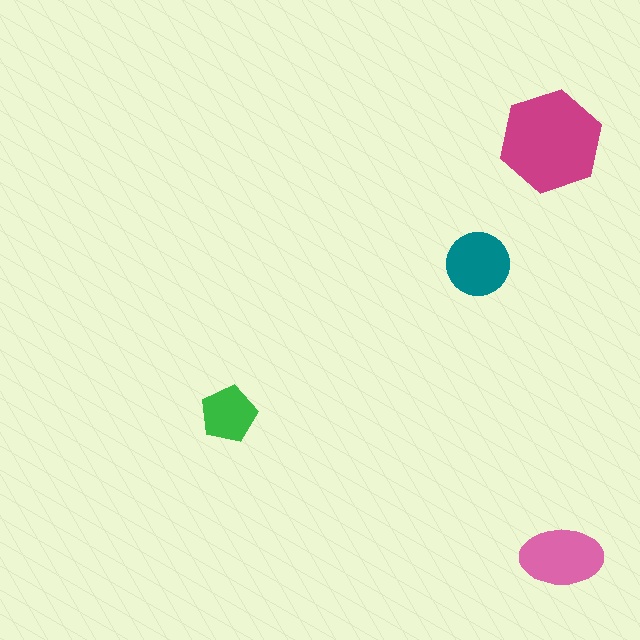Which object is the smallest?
The green pentagon.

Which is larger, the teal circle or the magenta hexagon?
The magenta hexagon.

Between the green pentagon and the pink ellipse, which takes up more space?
The pink ellipse.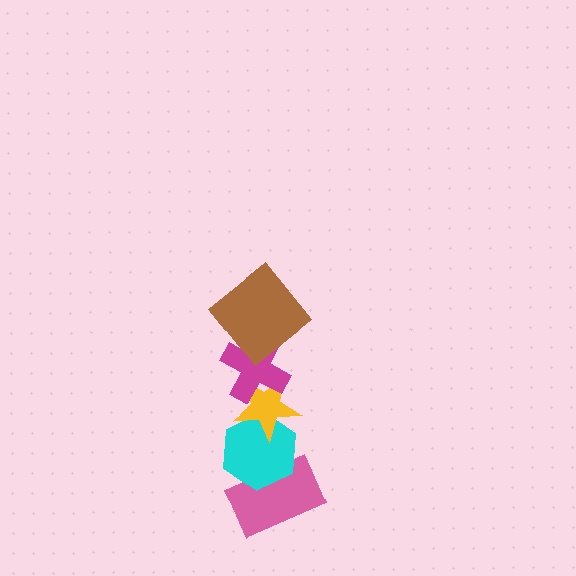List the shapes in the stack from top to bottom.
From top to bottom: the brown diamond, the magenta cross, the yellow star, the cyan hexagon, the pink rectangle.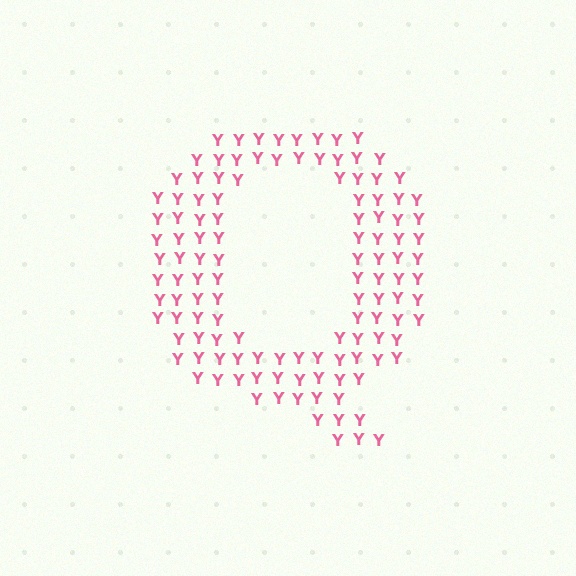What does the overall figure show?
The overall figure shows the letter Q.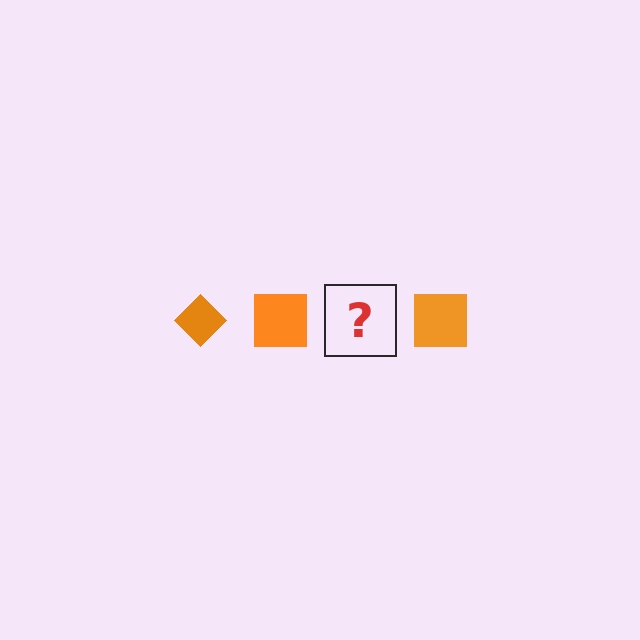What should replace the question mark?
The question mark should be replaced with an orange diamond.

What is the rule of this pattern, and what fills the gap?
The rule is that the pattern cycles through diamond, square shapes in orange. The gap should be filled with an orange diamond.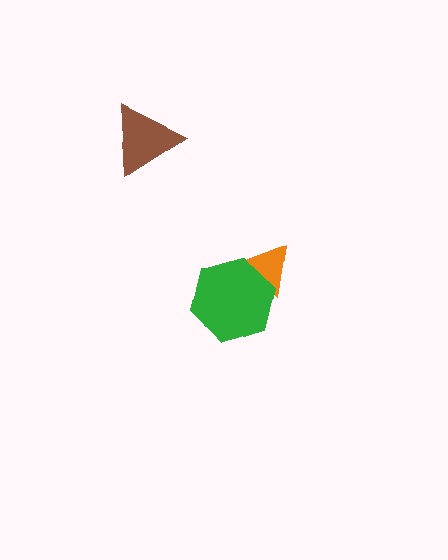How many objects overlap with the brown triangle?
0 objects overlap with the brown triangle.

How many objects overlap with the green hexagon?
1 object overlaps with the green hexagon.